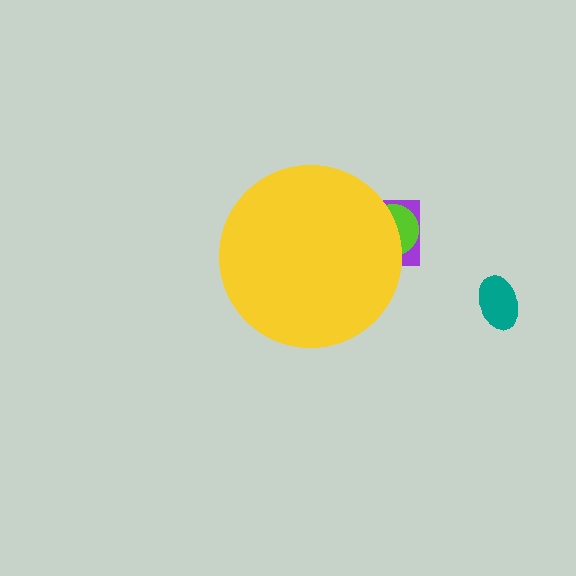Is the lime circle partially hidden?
Yes, the lime circle is partially hidden behind the yellow circle.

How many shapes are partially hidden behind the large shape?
2 shapes are partially hidden.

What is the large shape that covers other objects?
A yellow circle.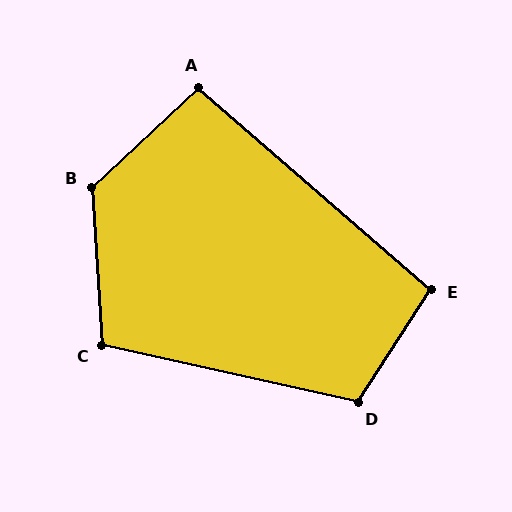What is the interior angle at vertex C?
Approximately 106 degrees (obtuse).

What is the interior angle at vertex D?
Approximately 110 degrees (obtuse).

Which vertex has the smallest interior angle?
A, at approximately 96 degrees.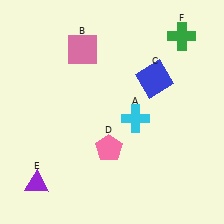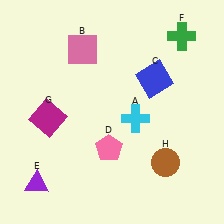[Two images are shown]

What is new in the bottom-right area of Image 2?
A brown circle (H) was added in the bottom-right area of Image 2.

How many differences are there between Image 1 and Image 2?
There are 2 differences between the two images.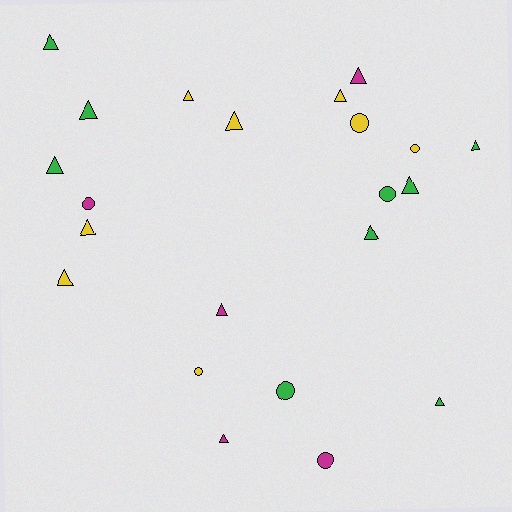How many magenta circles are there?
There are 2 magenta circles.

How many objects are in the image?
There are 22 objects.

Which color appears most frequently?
Green, with 9 objects.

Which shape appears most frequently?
Triangle, with 15 objects.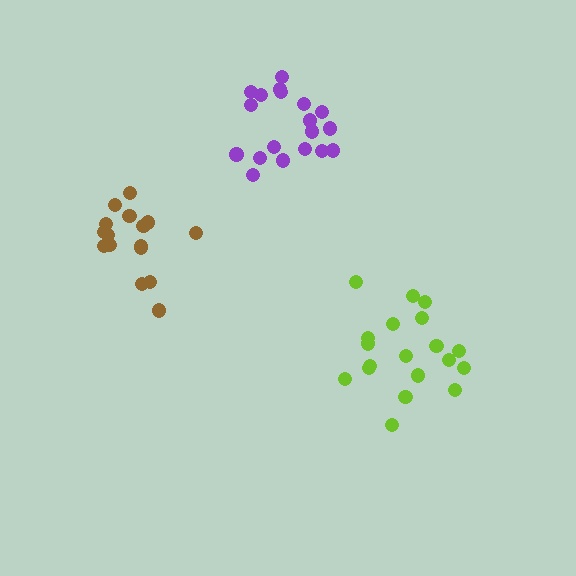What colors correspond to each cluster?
The clusters are colored: brown, lime, purple.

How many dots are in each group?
Group 1: 16 dots, Group 2: 19 dots, Group 3: 19 dots (54 total).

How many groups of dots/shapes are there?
There are 3 groups.